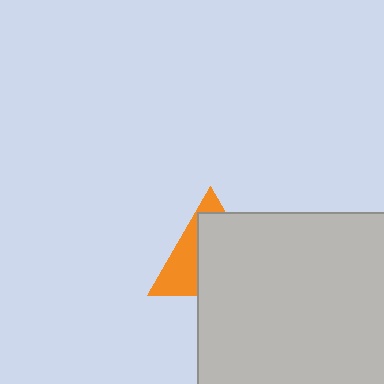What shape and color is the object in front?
The object in front is a light gray rectangle.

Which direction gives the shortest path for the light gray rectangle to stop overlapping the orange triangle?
Moving toward the lower-right gives the shortest separation.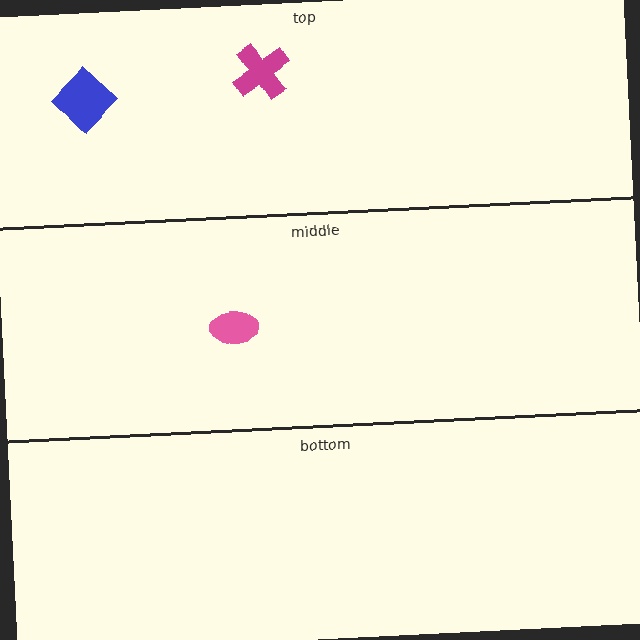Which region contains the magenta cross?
The top region.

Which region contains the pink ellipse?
The middle region.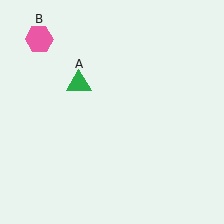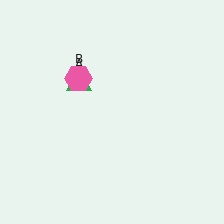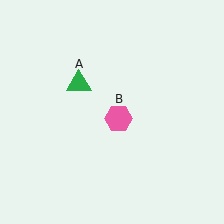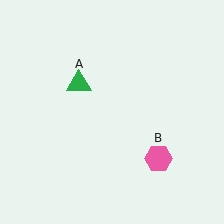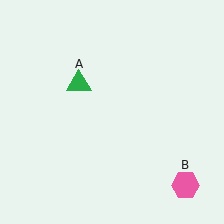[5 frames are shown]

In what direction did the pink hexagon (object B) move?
The pink hexagon (object B) moved down and to the right.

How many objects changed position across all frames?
1 object changed position: pink hexagon (object B).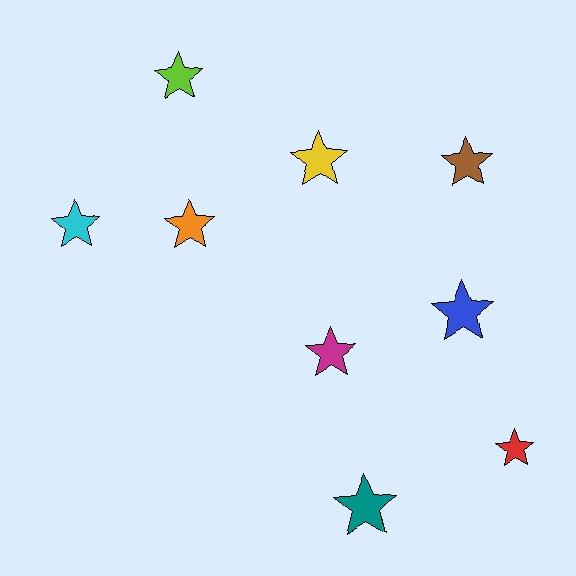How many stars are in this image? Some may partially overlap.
There are 9 stars.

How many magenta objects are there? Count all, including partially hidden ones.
There is 1 magenta object.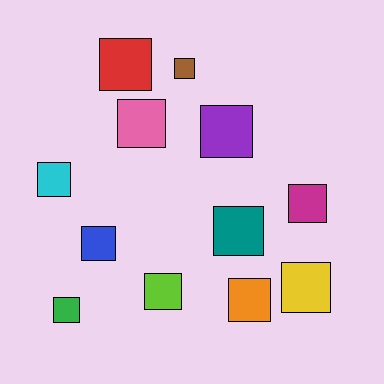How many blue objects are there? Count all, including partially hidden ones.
There is 1 blue object.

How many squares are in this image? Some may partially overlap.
There are 12 squares.